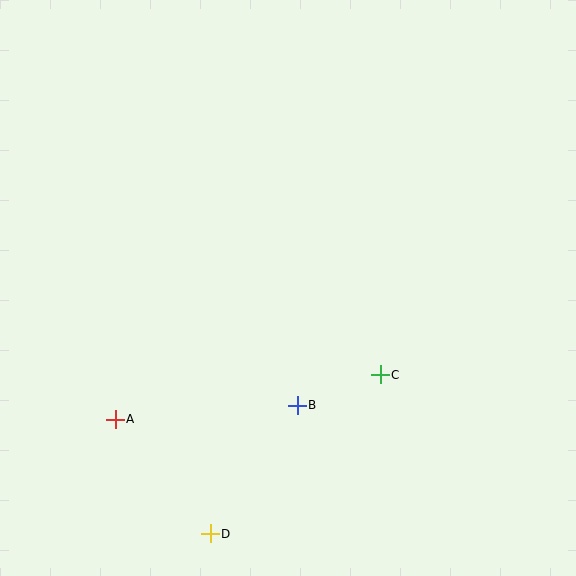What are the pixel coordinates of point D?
Point D is at (210, 534).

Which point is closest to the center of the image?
Point B at (297, 405) is closest to the center.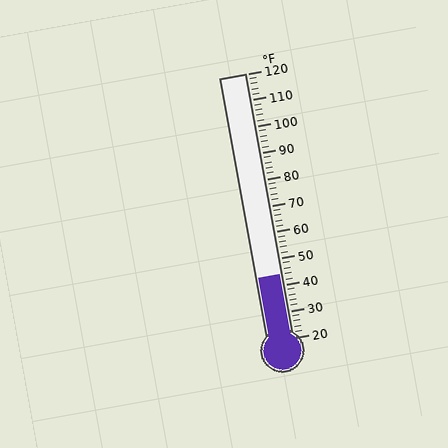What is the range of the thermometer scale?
The thermometer scale ranges from 20°F to 120°F.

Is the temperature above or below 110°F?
The temperature is below 110°F.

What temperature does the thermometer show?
The thermometer shows approximately 44°F.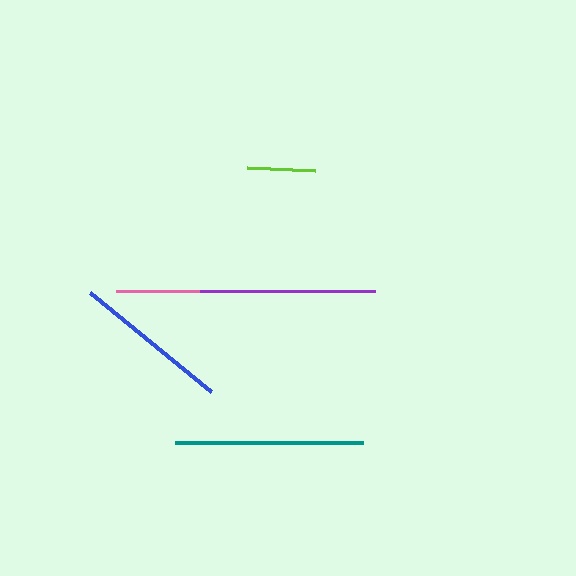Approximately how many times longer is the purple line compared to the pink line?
The purple line is approximately 1.9 times the length of the pink line.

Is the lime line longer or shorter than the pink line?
The pink line is longer than the lime line.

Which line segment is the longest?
The teal line is the longest at approximately 188 pixels.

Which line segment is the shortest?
The lime line is the shortest at approximately 68 pixels.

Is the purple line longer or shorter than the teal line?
The teal line is longer than the purple line.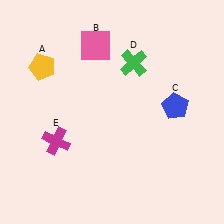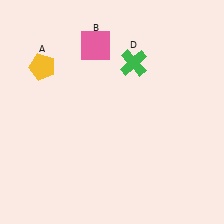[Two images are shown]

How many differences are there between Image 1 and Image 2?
There are 2 differences between the two images.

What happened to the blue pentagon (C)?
The blue pentagon (C) was removed in Image 2. It was in the top-right area of Image 1.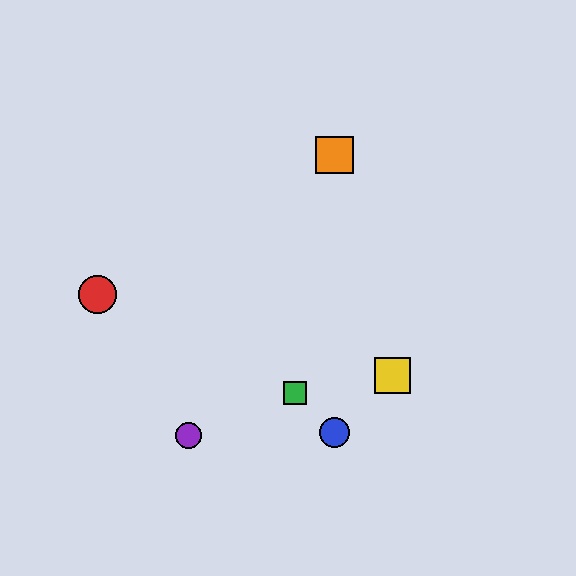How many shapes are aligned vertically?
2 shapes (the blue circle, the orange square) are aligned vertically.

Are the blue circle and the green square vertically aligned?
No, the blue circle is at x≈334 and the green square is at x≈295.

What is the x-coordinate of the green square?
The green square is at x≈295.